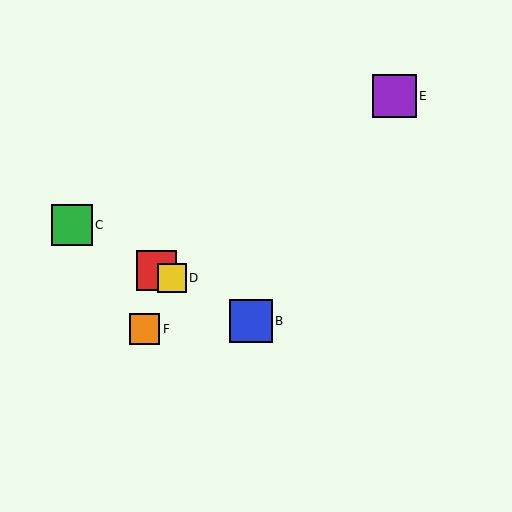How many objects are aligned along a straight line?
4 objects (A, B, C, D) are aligned along a straight line.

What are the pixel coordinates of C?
Object C is at (72, 225).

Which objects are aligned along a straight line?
Objects A, B, C, D are aligned along a straight line.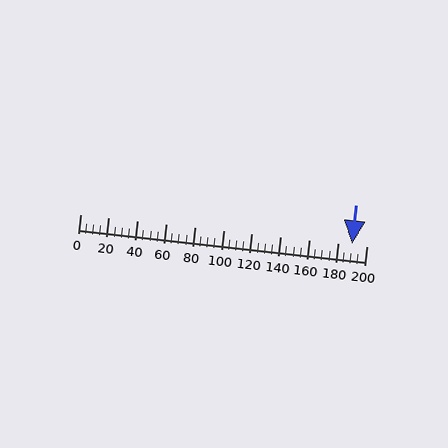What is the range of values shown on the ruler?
The ruler shows values from 0 to 200.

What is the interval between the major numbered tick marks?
The major tick marks are spaced 20 units apart.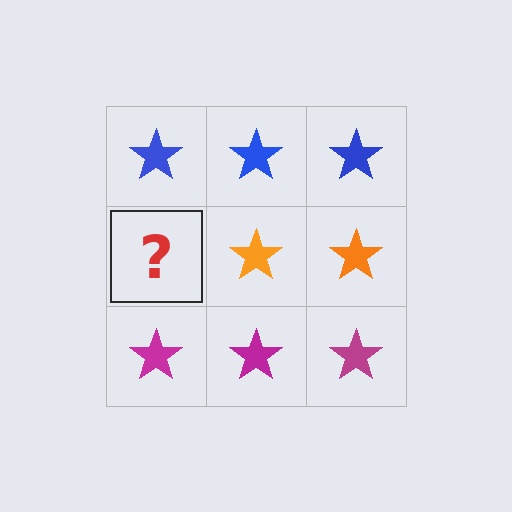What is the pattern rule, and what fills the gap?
The rule is that each row has a consistent color. The gap should be filled with an orange star.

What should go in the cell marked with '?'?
The missing cell should contain an orange star.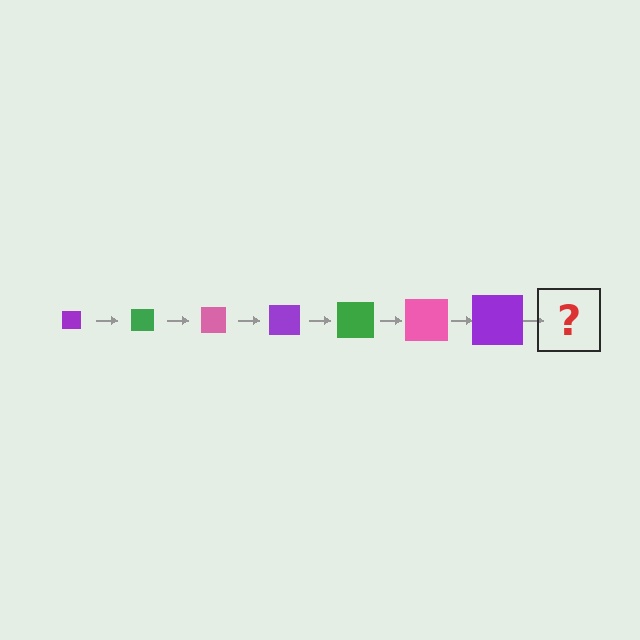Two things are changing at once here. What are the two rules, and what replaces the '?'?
The two rules are that the square grows larger each step and the color cycles through purple, green, and pink. The '?' should be a green square, larger than the previous one.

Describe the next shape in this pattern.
It should be a green square, larger than the previous one.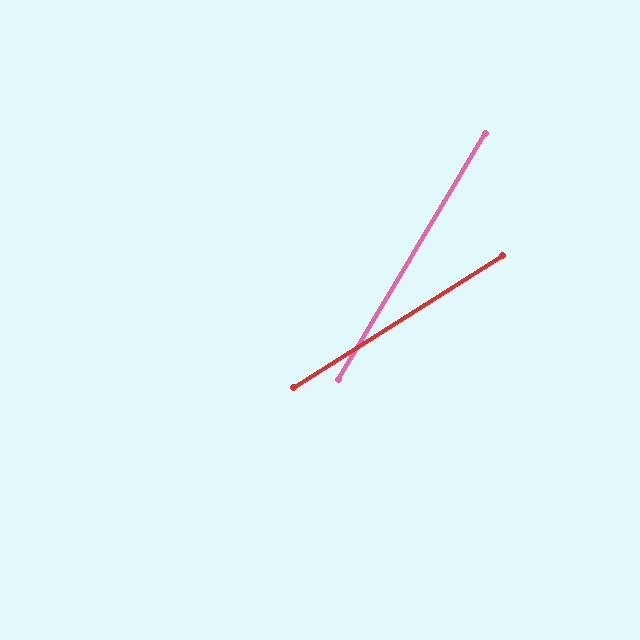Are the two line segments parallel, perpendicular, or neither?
Neither parallel nor perpendicular — they differ by about 27°.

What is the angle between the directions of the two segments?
Approximately 27 degrees.